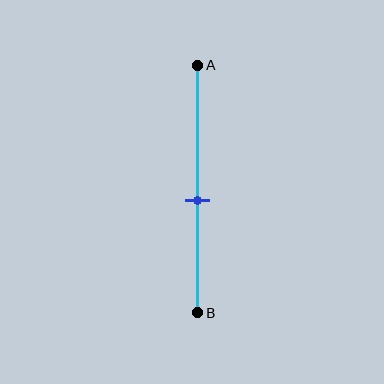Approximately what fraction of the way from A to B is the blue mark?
The blue mark is approximately 55% of the way from A to B.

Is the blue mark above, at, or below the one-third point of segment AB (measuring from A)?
The blue mark is below the one-third point of segment AB.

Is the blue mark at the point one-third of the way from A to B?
No, the mark is at about 55% from A, not at the 33% one-third point.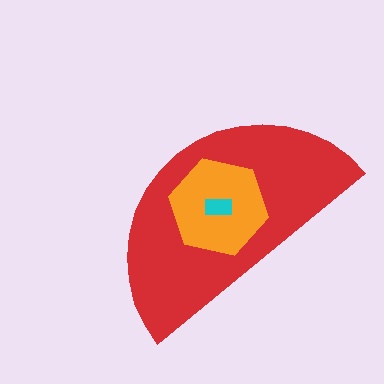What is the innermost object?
The cyan rectangle.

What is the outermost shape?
The red semicircle.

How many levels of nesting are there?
3.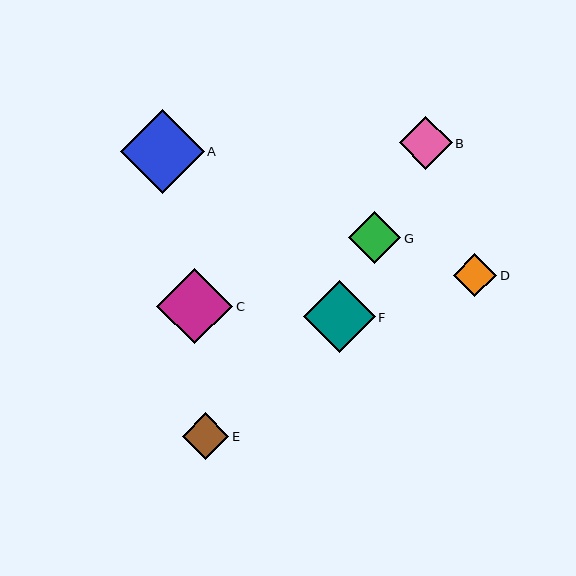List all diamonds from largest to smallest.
From largest to smallest: A, C, F, B, G, E, D.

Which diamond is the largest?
Diamond A is the largest with a size of approximately 84 pixels.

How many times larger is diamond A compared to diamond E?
Diamond A is approximately 1.8 times the size of diamond E.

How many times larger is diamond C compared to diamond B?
Diamond C is approximately 1.4 times the size of diamond B.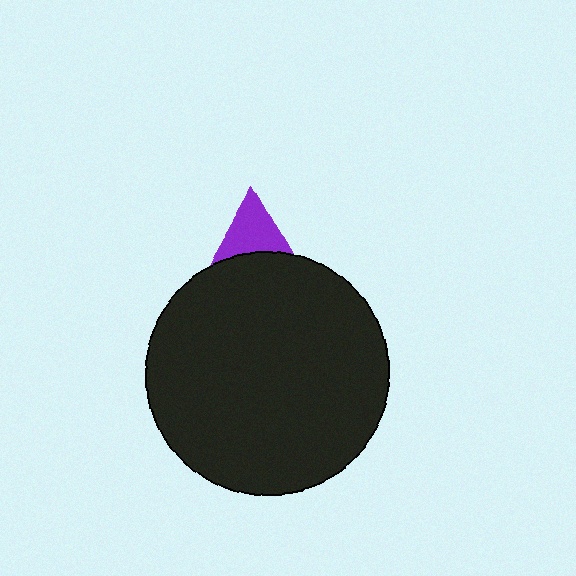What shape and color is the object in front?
The object in front is a black circle.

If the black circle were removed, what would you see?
You would see the complete purple triangle.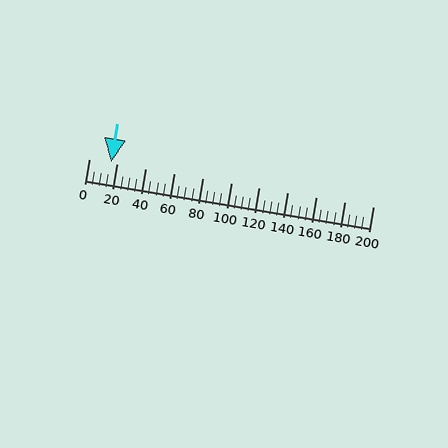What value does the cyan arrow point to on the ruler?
The cyan arrow points to approximately 16.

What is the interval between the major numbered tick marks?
The major tick marks are spaced 20 units apart.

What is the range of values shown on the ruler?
The ruler shows values from 0 to 200.